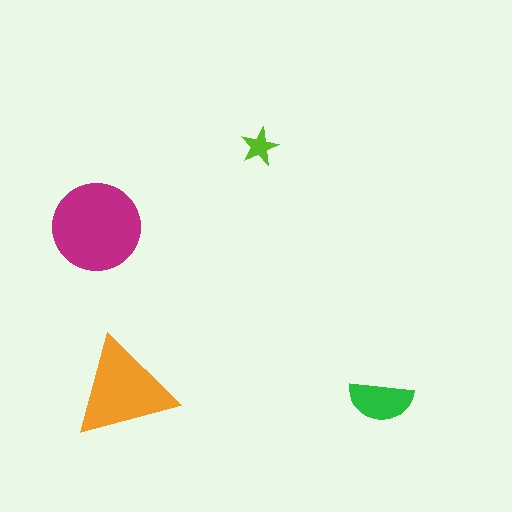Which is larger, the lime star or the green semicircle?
The green semicircle.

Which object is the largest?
The magenta circle.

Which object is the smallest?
The lime star.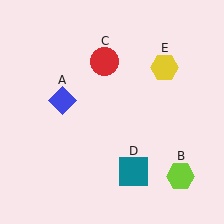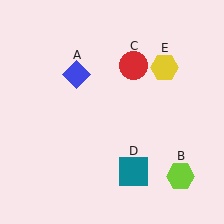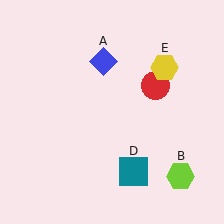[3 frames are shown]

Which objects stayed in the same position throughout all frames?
Lime hexagon (object B) and teal square (object D) and yellow hexagon (object E) remained stationary.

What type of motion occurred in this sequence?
The blue diamond (object A), red circle (object C) rotated clockwise around the center of the scene.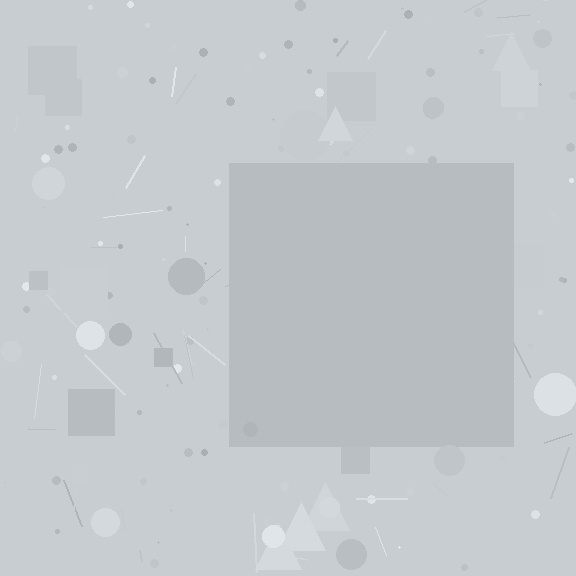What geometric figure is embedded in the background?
A square is embedded in the background.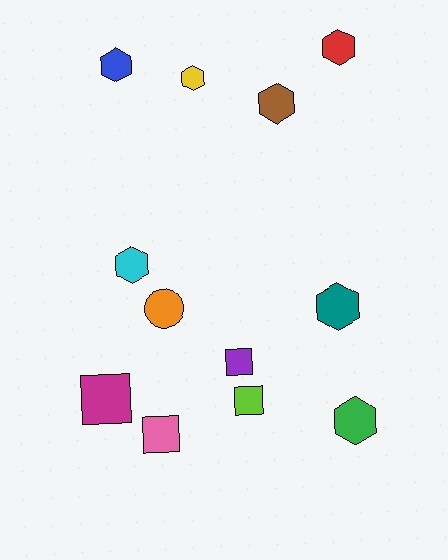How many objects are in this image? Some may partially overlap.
There are 12 objects.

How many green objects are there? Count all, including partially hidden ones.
There is 1 green object.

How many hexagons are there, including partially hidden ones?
There are 7 hexagons.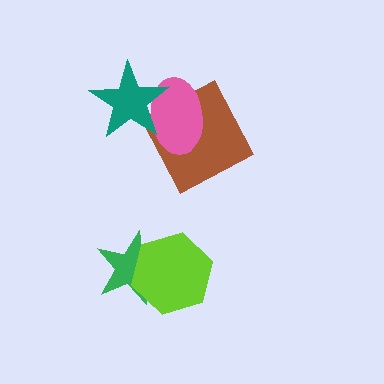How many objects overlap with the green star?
1 object overlaps with the green star.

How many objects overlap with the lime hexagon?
1 object overlaps with the lime hexagon.